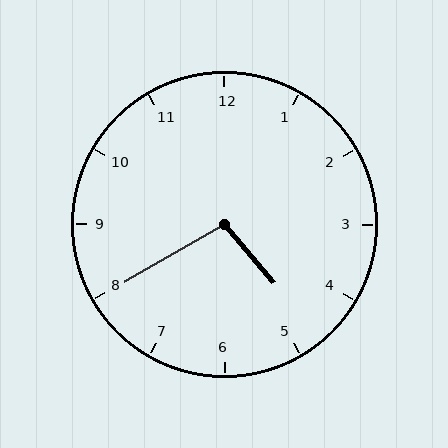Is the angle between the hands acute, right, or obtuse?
It is obtuse.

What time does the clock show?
4:40.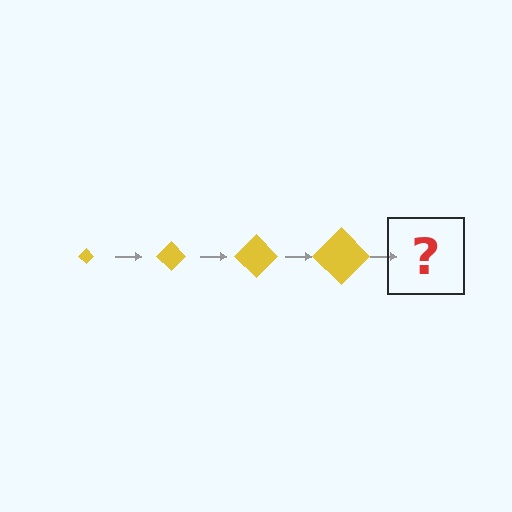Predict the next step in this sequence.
The next step is a yellow diamond, larger than the previous one.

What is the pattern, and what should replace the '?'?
The pattern is that the diamond gets progressively larger each step. The '?' should be a yellow diamond, larger than the previous one.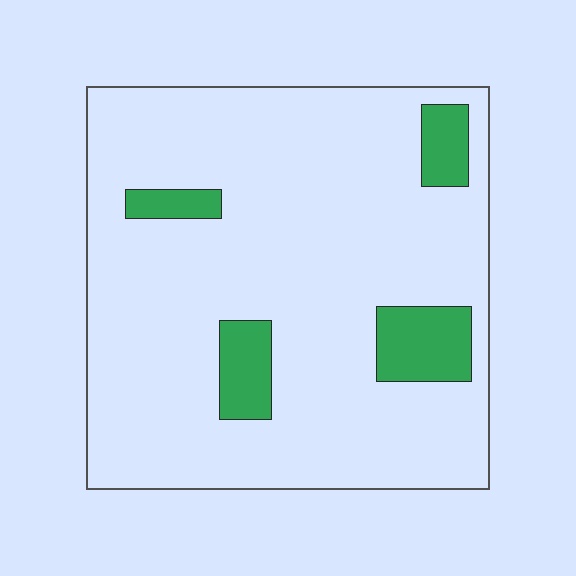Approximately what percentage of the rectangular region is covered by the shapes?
Approximately 10%.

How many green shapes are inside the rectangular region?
4.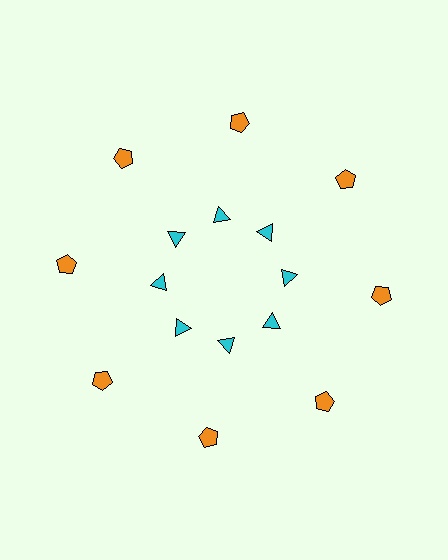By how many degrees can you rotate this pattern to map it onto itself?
The pattern maps onto itself every 45 degrees of rotation.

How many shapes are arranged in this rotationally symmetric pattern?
There are 16 shapes, arranged in 8 groups of 2.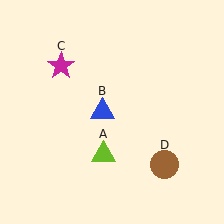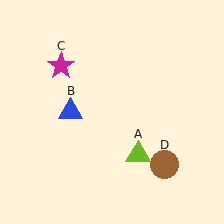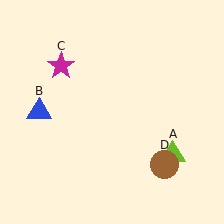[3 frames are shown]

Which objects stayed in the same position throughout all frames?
Magenta star (object C) and brown circle (object D) remained stationary.